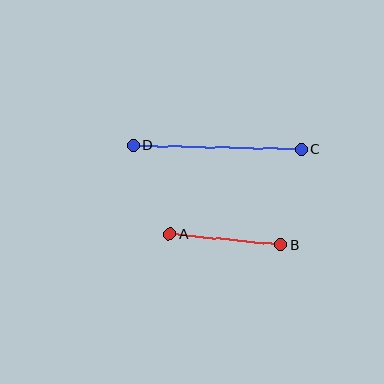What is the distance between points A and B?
The distance is approximately 112 pixels.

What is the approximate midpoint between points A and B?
The midpoint is at approximately (225, 240) pixels.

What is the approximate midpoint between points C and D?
The midpoint is at approximately (217, 147) pixels.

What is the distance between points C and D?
The distance is approximately 168 pixels.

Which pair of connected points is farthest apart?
Points C and D are farthest apart.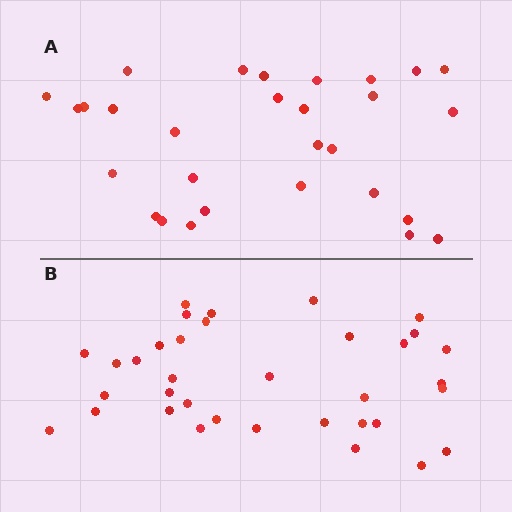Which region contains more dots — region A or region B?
Region B (the bottom region) has more dots.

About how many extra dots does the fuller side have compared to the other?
Region B has about 6 more dots than region A.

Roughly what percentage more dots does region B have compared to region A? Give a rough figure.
About 20% more.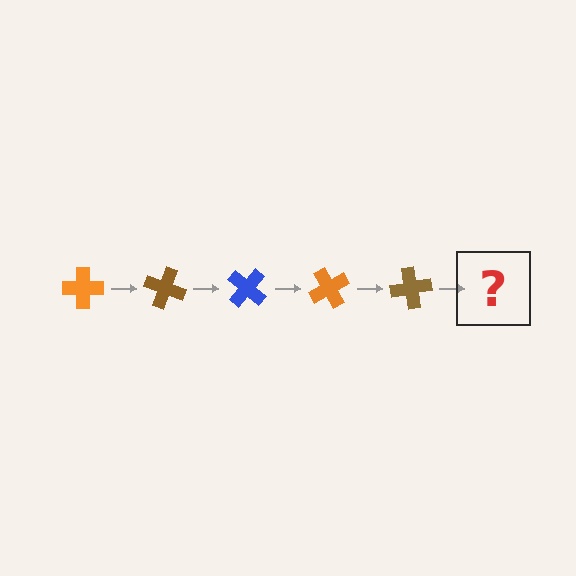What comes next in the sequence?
The next element should be a blue cross, rotated 100 degrees from the start.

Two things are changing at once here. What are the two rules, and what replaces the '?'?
The two rules are that it rotates 20 degrees each step and the color cycles through orange, brown, and blue. The '?' should be a blue cross, rotated 100 degrees from the start.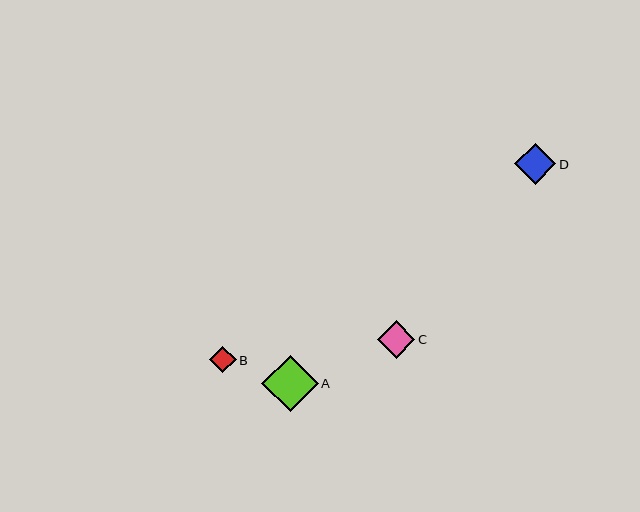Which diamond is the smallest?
Diamond B is the smallest with a size of approximately 26 pixels.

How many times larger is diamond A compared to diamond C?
Diamond A is approximately 1.5 times the size of diamond C.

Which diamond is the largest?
Diamond A is the largest with a size of approximately 56 pixels.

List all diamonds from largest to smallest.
From largest to smallest: A, D, C, B.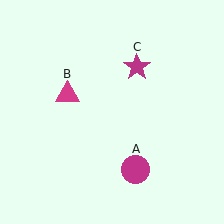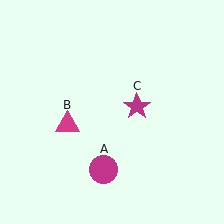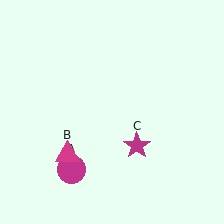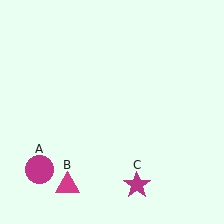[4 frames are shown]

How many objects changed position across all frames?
3 objects changed position: magenta circle (object A), magenta triangle (object B), magenta star (object C).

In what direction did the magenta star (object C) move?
The magenta star (object C) moved down.